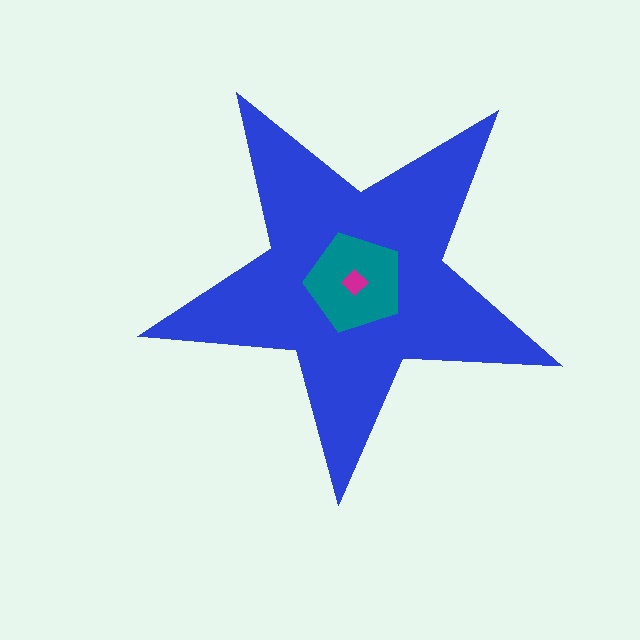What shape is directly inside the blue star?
The teal pentagon.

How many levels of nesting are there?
3.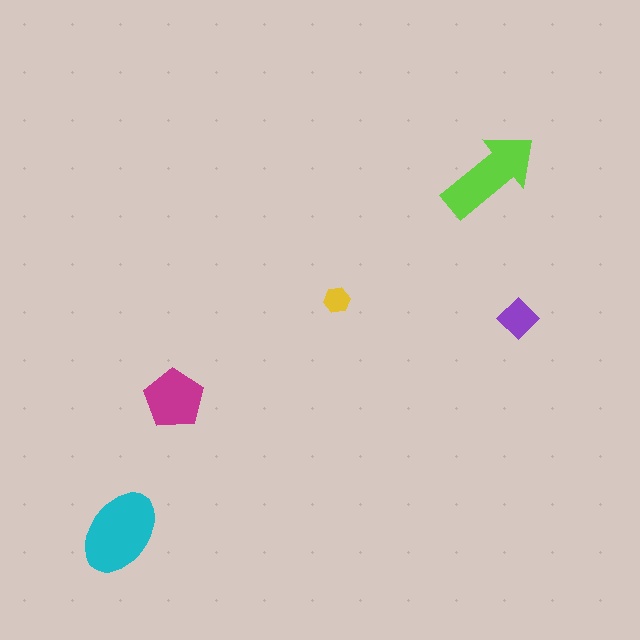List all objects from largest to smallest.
The cyan ellipse, the lime arrow, the magenta pentagon, the purple diamond, the yellow hexagon.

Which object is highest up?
The lime arrow is topmost.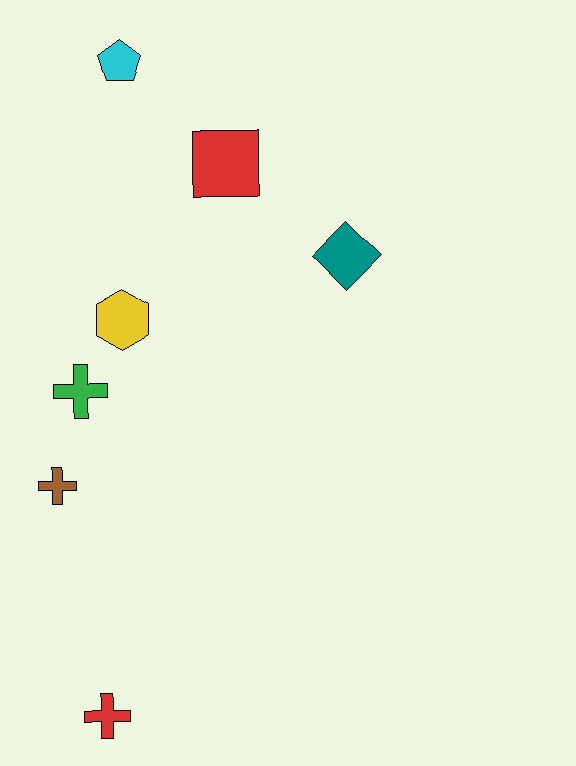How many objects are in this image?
There are 7 objects.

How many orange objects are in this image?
There are no orange objects.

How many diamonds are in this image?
There is 1 diamond.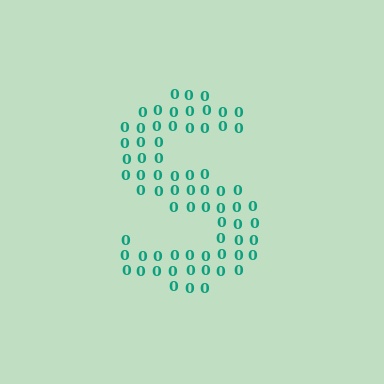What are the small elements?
The small elements are digit 0's.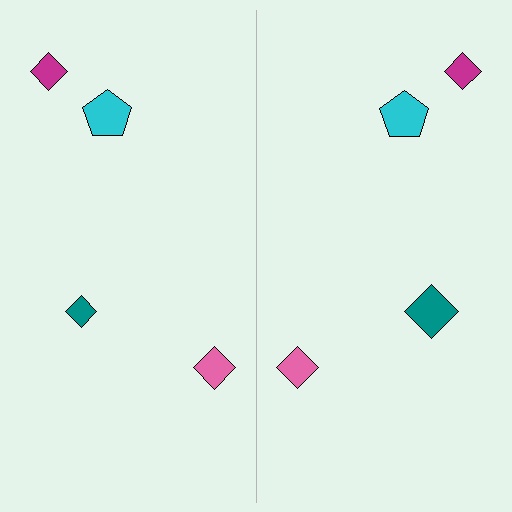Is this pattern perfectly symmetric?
No, the pattern is not perfectly symmetric. The teal diamond on the right side has a different size than its mirror counterpart.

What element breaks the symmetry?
The teal diamond on the right side has a different size than its mirror counterpart.